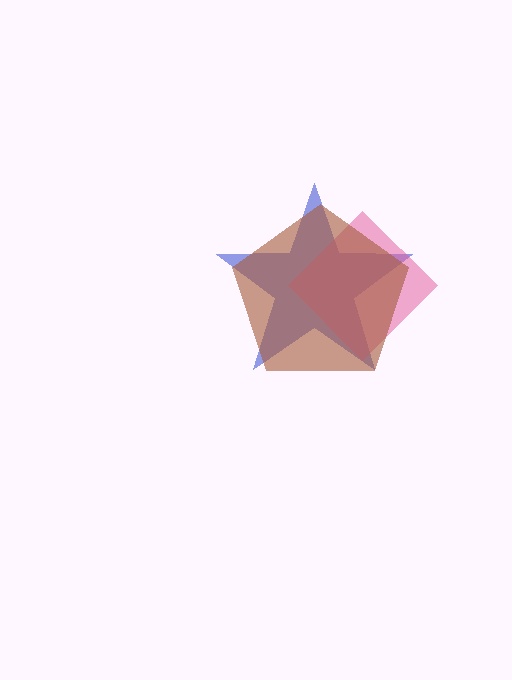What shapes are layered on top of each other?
The layered shapes are: a blue star, a pink diamond, a brown pentagon.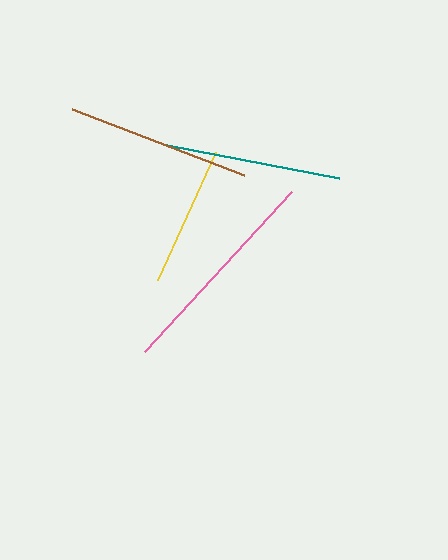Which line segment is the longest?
The pink line is the longest at approximately 218 pixels.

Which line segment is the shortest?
The yellow line is the shortest at approximately 140 pixels.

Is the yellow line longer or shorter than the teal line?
The teal line is longer than the yellow line.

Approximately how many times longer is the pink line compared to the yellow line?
The pink line is approximately 1.6 times the length of the yellow line.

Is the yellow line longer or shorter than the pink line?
The pink line is longer than the yellow line.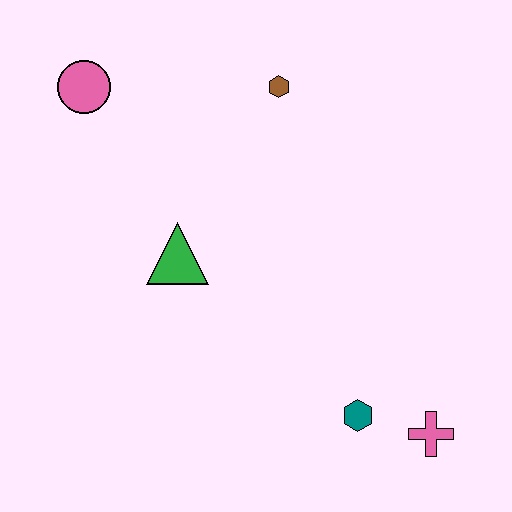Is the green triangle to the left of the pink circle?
No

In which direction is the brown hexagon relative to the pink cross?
The brown hexagon is above the pink cross.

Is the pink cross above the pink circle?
No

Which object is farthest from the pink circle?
The pink cross is farthest from the pink circle.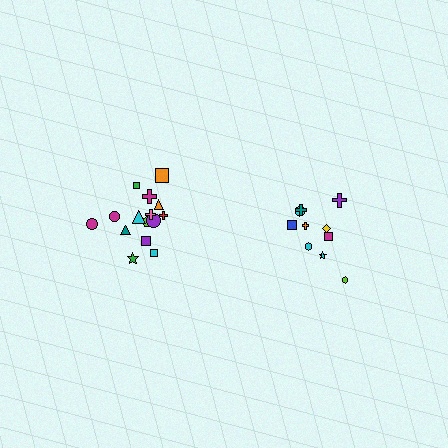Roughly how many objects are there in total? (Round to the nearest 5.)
Roughly 25 objects in total.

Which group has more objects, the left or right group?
The left group.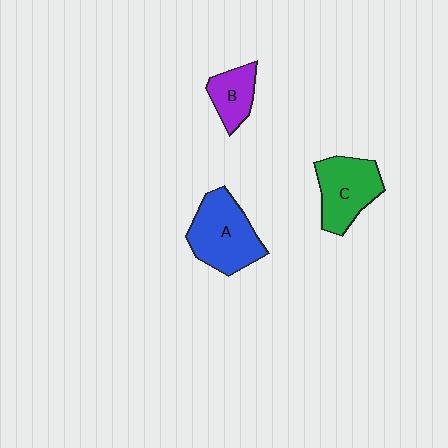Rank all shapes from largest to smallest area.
From largest to smallest: A (blue), C (green), B (purple).